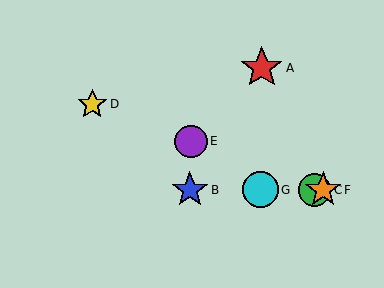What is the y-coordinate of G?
Object G is at y≈190.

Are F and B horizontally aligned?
Yes, both are at y≈190.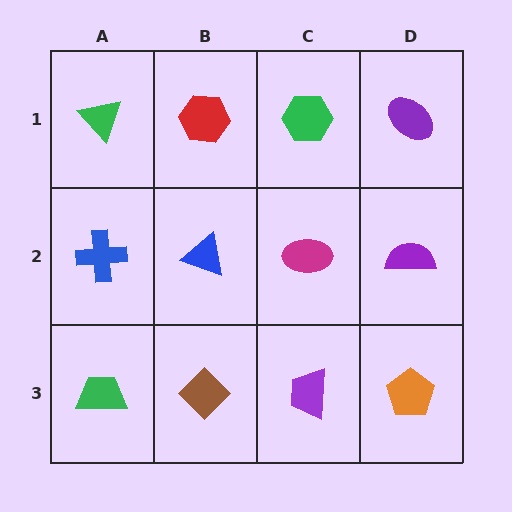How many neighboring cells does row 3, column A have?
2.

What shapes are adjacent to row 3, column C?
A magenta ellipse (row 2, column C), a brown diamond (row 3, column B), an orange pentagon (row 3, column D).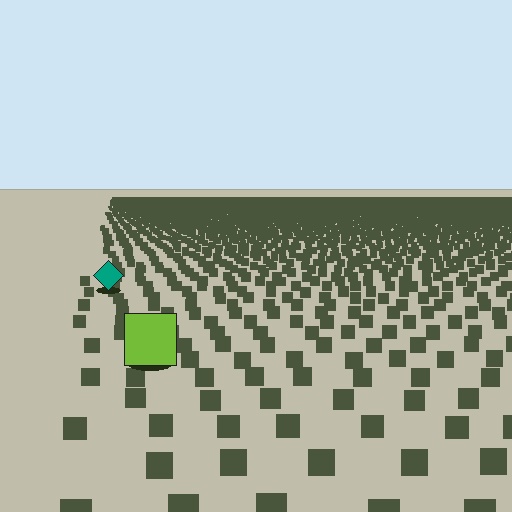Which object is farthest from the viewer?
The teal diamond is farthest from the viewer. It appears smaller and the ground texture around it is denser.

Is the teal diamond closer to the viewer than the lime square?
No. The lime square is closer — you can tell from the texture gradient: the ground texture is coarser near it.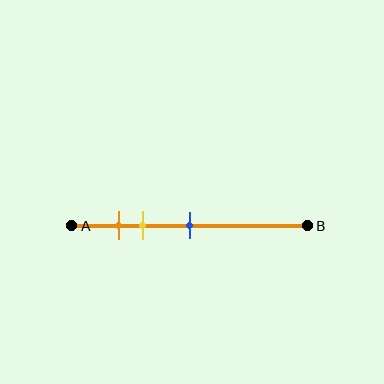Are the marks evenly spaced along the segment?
No, the marks are not evenly spaced.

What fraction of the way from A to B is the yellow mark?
The yellow mark is approximately 30% (0.3) of the way from A to B.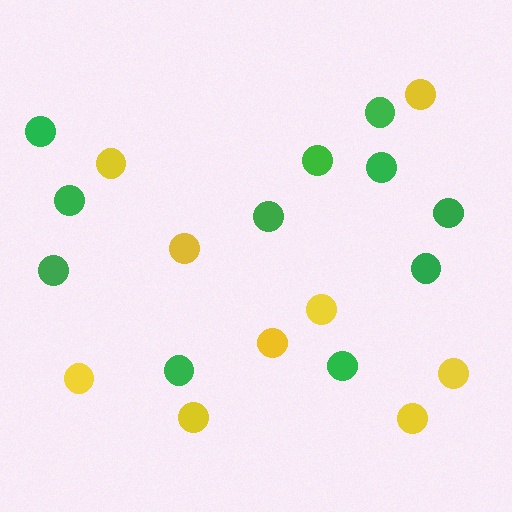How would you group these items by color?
There are 2 groups: one group of yellow circles (9) and one group of green circles (11).